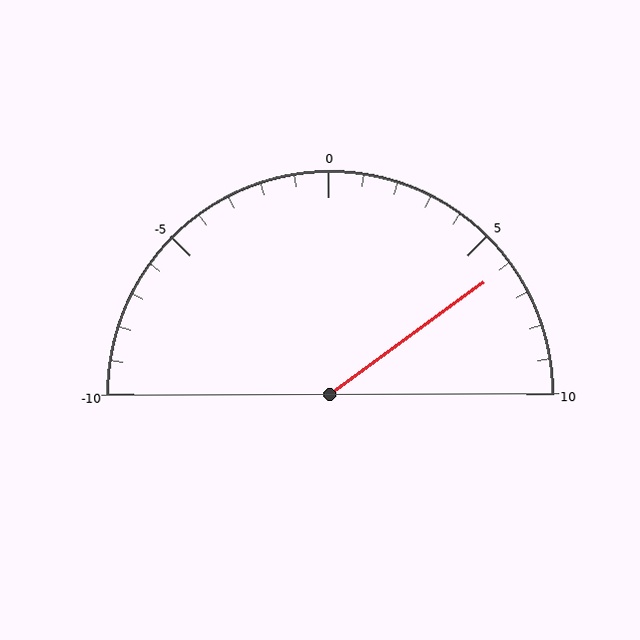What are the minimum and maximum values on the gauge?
The gauge ranges from -10 to 10.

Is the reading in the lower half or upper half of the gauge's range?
The reading is in the upper half of the range (-10 to 10).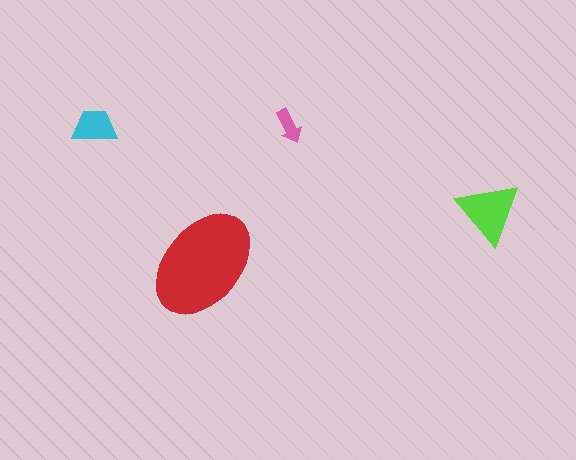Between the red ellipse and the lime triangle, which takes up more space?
The red ellipse.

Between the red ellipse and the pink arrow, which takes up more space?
The red ellipse.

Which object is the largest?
The red ellipse.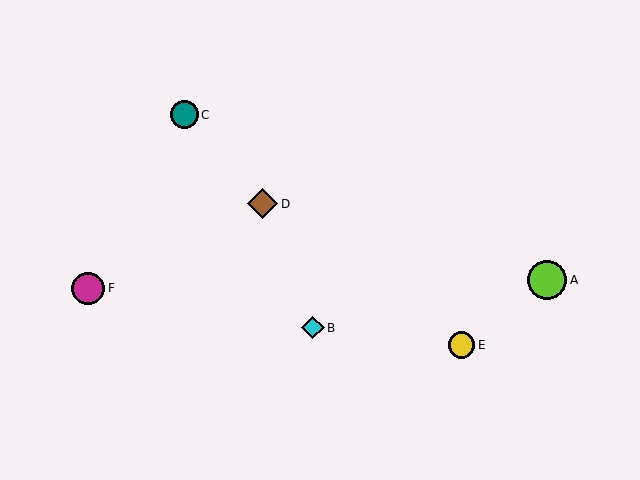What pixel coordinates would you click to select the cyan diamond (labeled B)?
Click at (313, 328) to select the cyan diamond B.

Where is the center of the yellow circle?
The center of the yellow circle is at (462, 345).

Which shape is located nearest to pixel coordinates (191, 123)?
The teal circle (labeled C) at (184, 115) is nearest to that location.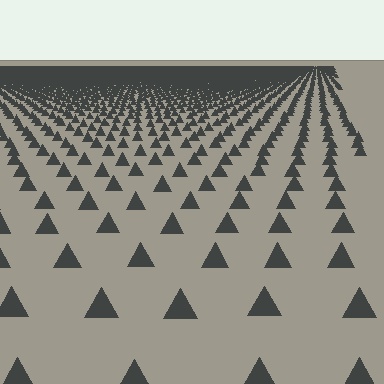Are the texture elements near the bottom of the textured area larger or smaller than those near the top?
Larger. Near the bottom, elements are closer to the viewer and appear at a bigger on-screen size.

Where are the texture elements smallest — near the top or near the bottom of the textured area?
Near the top.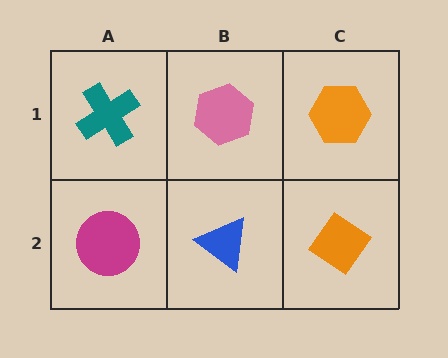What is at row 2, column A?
A magenta circle.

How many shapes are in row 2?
3 shapes.